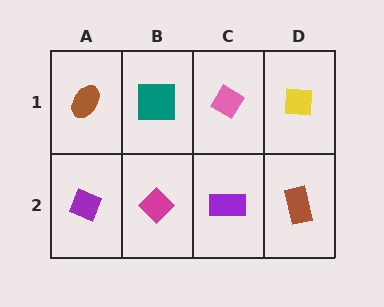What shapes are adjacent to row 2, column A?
A brown ellipse (row 1, column A), a magenta diamond (row 2, column B).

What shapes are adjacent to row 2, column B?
A teal square (row 1, column B), a purple diamond (row 2, column A), a purple rectangle (row 2, column C).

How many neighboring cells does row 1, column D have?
2.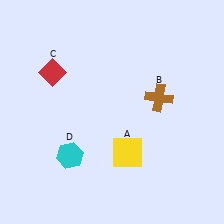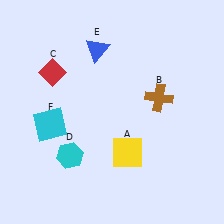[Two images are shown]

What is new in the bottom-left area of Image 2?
A cyan square (F) was added in the bottom-left area of Image 2.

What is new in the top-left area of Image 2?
A blue triangle (E) was added in the top-left area of Image 2.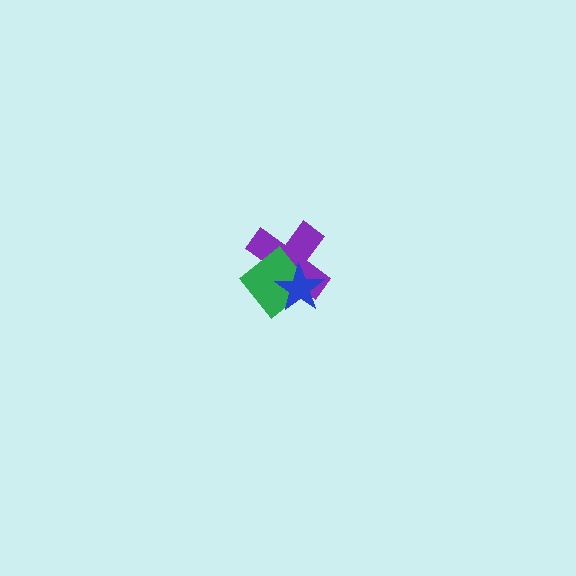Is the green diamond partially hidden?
Yes, it is partially covered by another shape.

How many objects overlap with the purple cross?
2 objects overlap with the purple cross.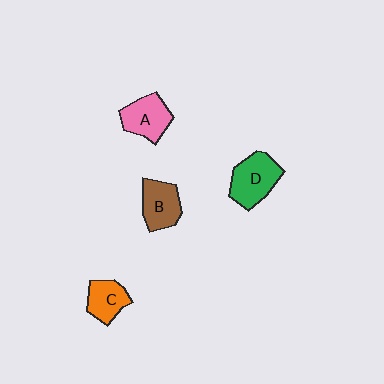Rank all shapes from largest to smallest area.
From largest to smallest: D (green), A (pink), B (brown), C (orange).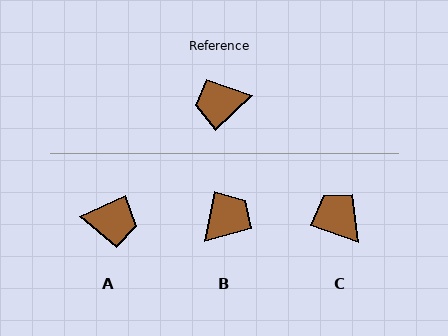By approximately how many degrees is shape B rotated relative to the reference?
Approximately 146 degrees clockwise.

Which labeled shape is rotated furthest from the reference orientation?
A, about 160 degrees away.